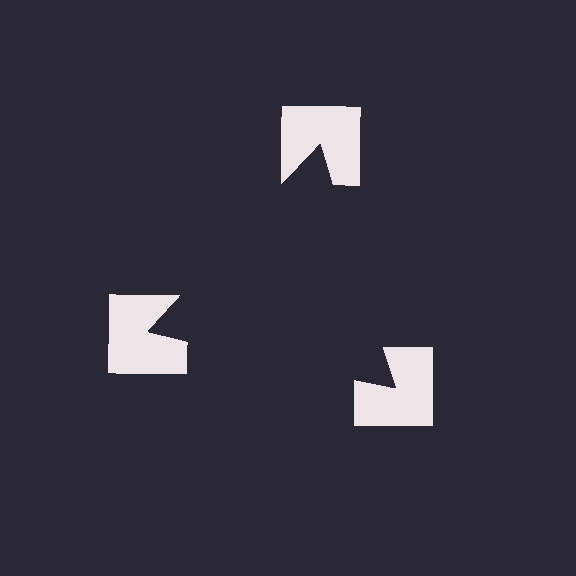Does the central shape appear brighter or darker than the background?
It typically appears slightly darker than the background, even though no actual brightness change is drawn.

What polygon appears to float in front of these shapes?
An illusory triangle — its edges are inferred from the aligned wedge cuts in the notched squares, not physically drawn.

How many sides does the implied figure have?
3 sides.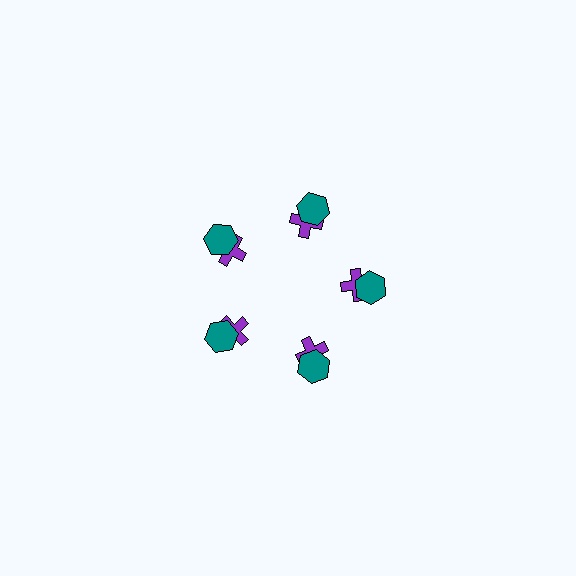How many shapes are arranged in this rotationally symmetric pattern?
There are 10 shapes, arranged in 5 groups of 2.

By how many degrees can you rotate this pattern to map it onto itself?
The pattern maps onto itself every 72 degrees of rotation.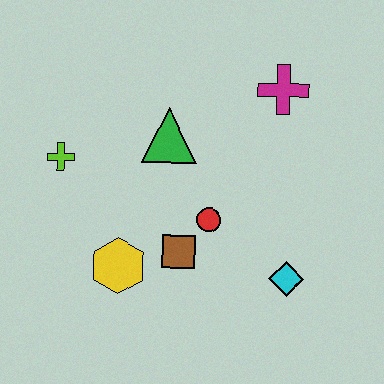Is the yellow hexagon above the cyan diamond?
Yes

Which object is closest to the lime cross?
The green triangle is closest to the lime cross.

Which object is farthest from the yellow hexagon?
The magenta cross is farthest from the yellow hexagon.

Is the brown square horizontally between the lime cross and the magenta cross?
Yes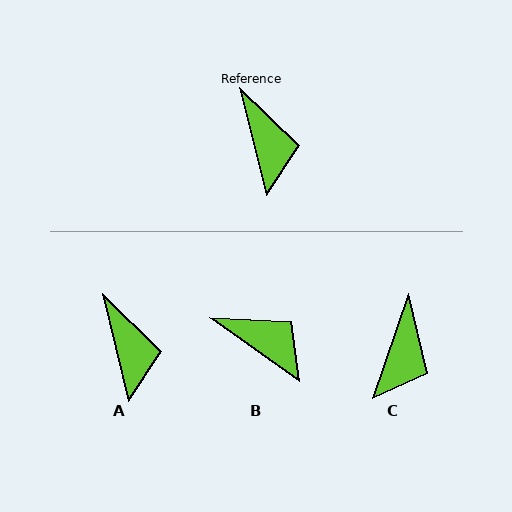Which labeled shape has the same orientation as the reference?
A.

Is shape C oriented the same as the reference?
No, it is off by about 33 degrees.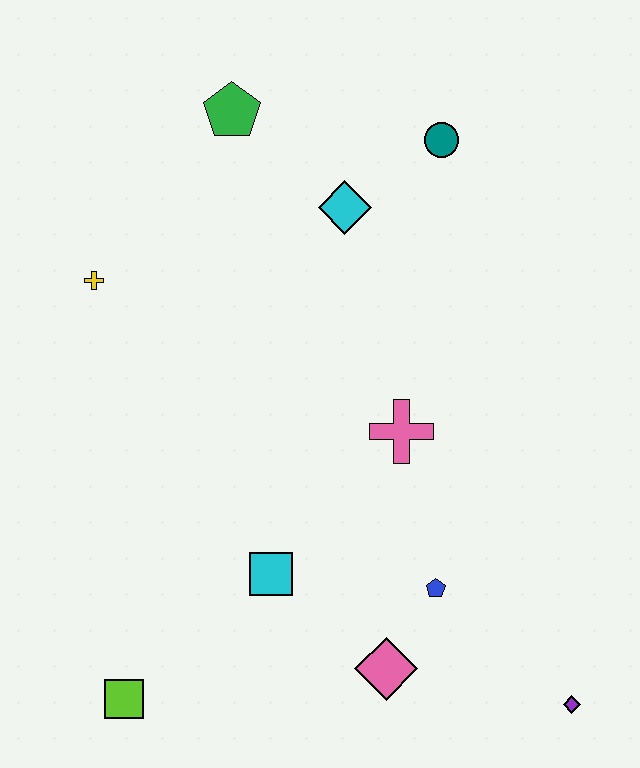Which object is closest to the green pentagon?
The cyan diamond is closest to the green pentagon.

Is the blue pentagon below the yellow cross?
Yes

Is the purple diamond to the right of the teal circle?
Yes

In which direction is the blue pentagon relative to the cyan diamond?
The blue pentagon is below the cyan diamond.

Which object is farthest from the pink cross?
The lime square is farthest from the pink cross.